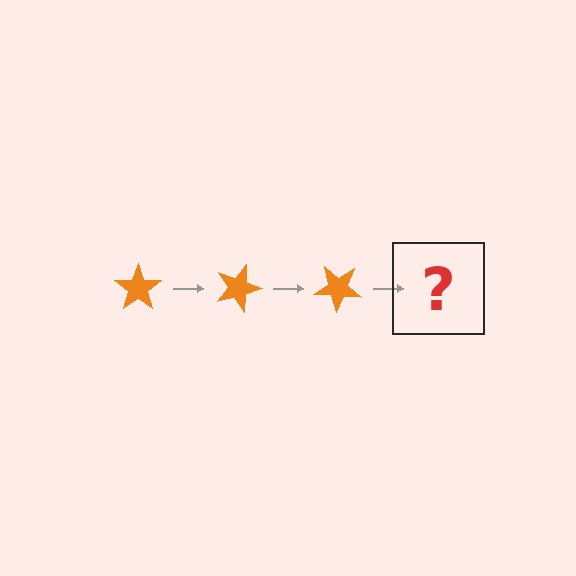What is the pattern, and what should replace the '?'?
The pattern is that the star rotates 20 degrees each step. The '?' should be an orange star rotated 60 degrees.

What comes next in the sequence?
The next element should be an orange star rotated 60 degrees.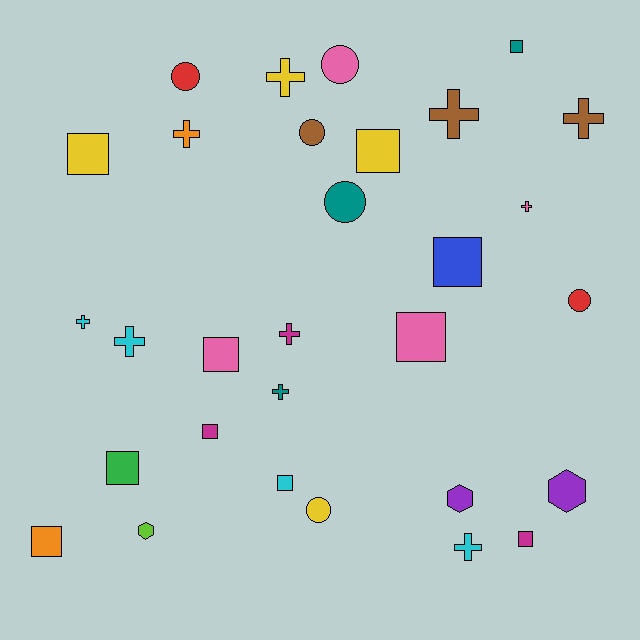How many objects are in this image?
There are 30 objects.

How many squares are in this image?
There are 11 squares.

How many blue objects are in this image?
There is 1 blue object.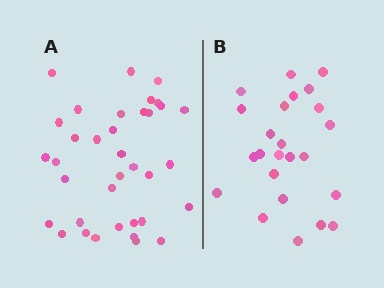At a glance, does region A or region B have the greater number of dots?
Region A (the left region) has more dots.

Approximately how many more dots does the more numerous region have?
Region A has roughly 12 or so more dots than region B.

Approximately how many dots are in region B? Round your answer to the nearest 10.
About 20 dots. (The exact count is 24, which rounds to 20.)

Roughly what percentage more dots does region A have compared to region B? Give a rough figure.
About 50% more.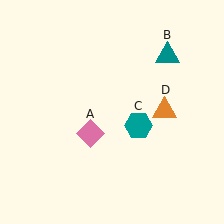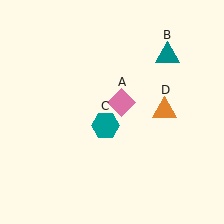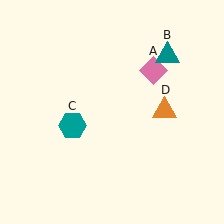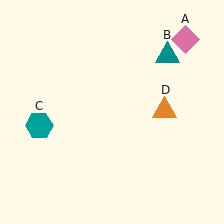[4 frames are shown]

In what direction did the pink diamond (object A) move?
The pink diamond (object A) moved up and to the right.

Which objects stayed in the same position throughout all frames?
Teal triangle (object B) and orange triangle (object D) remained stationary.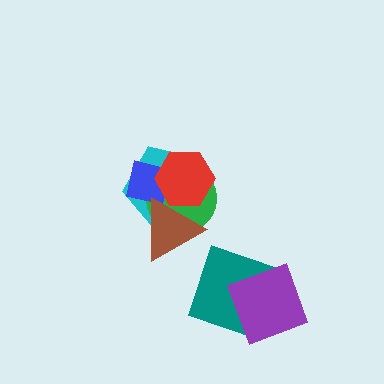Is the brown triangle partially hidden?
Yes, it is partially covered by another shape.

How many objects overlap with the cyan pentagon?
4 objects overlap with the cyan pentagon.